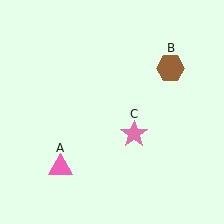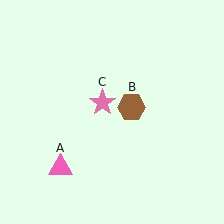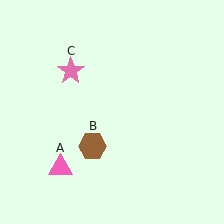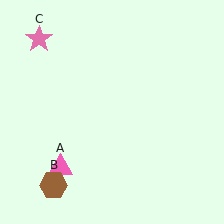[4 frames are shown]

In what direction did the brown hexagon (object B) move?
The brown hexagon (object B) moved down and to the left.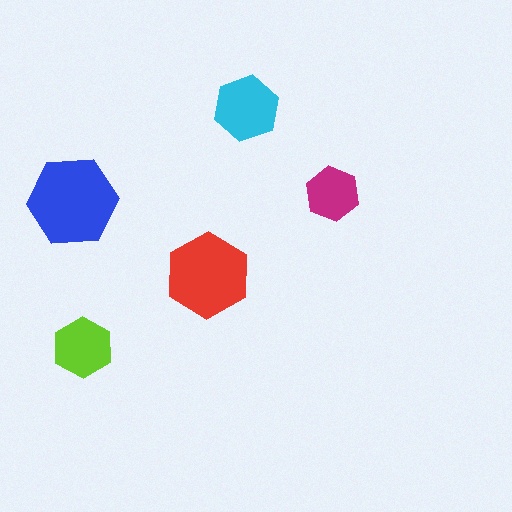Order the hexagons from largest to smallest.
the blue one, the red one, the cyan one, the lime one, the magenta one.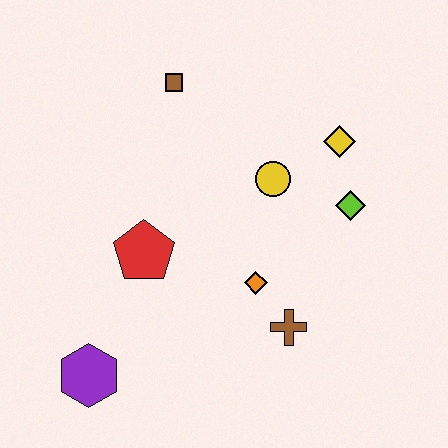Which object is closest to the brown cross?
The orange diamond is closest to the brown cross.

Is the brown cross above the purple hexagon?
Yes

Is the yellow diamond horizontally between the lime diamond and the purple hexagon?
Yes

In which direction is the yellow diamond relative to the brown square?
The yellow diamond is to the right of the brown square.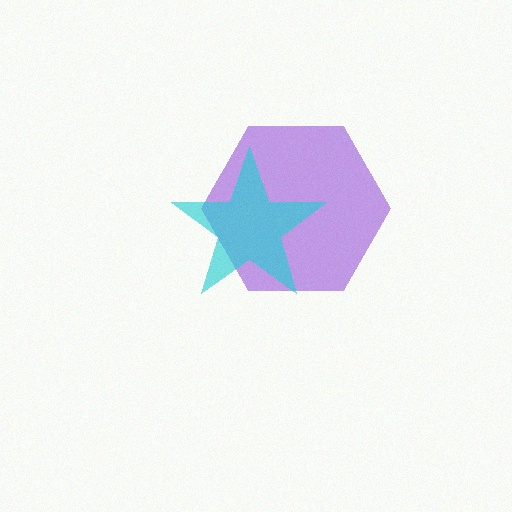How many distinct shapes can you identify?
There are 2 distinct shapes: a purple hexagon, a cyan star.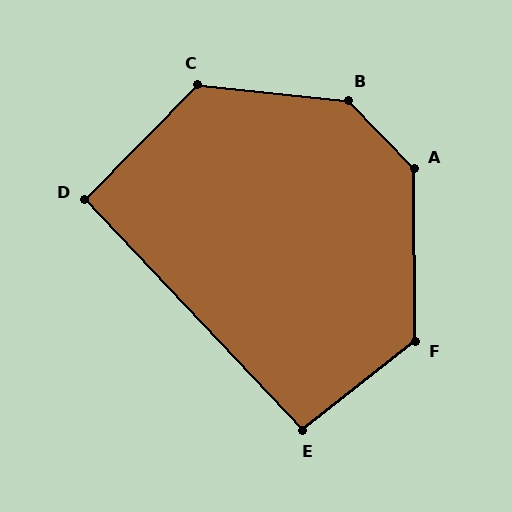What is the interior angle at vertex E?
Approximately 95 degrees (approximately right).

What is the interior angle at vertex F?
Approximately 128 degrees (obtuse).